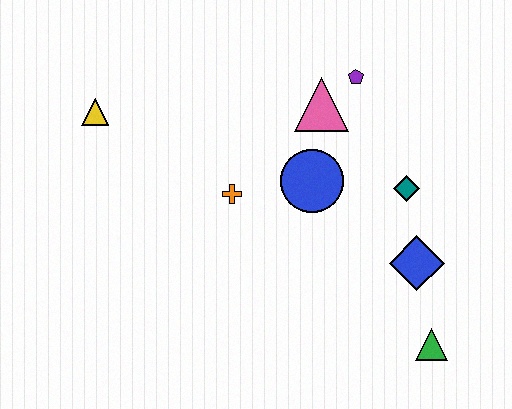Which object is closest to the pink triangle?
The purple pentagon is closest to the pink triangle.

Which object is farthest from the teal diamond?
The yellow triangle is farthest from the teal diamond.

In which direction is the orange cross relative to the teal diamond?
The orange cross is to the left of the teal diamond.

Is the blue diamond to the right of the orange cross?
Yes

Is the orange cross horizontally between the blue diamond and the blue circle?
No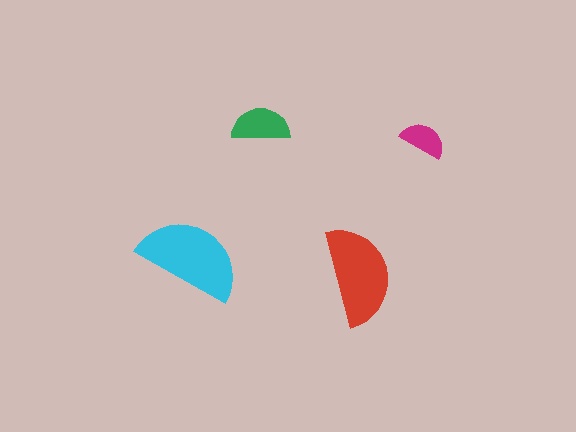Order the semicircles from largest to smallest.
the cyan one, the red one, the green one, the magenta one.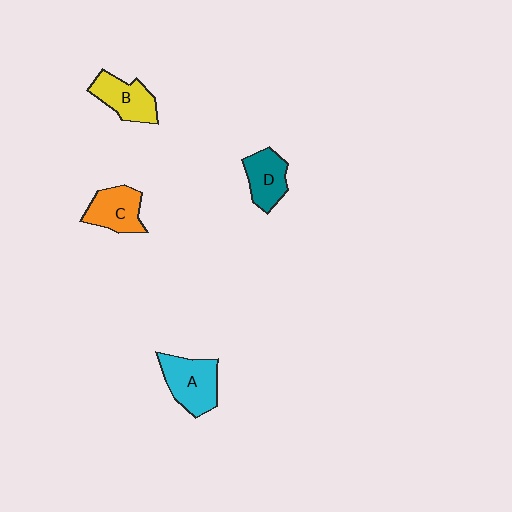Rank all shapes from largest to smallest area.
From largest to smallest: A (cyan), C (orange), B (yellow), D (teal).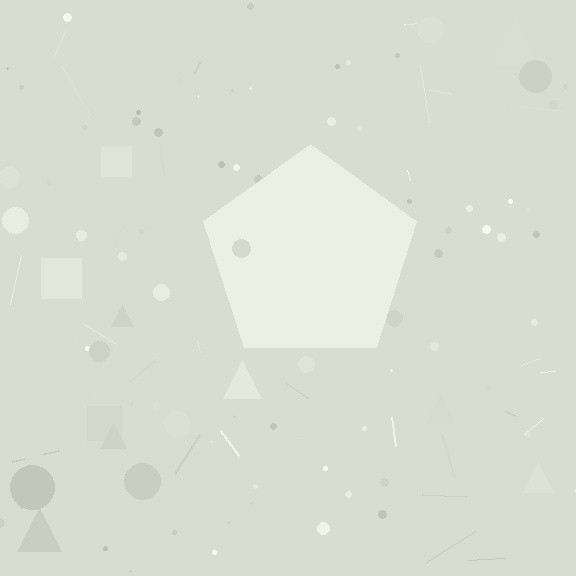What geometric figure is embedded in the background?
A pentagon is embedded in the background.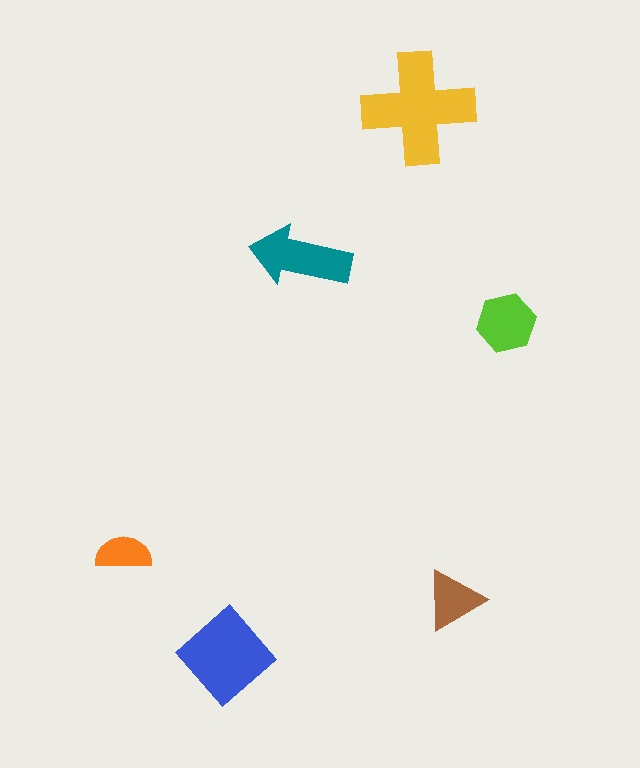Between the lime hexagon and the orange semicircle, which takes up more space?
The lime hexagon.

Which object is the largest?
The yellow cross.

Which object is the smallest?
The orange semicircle.